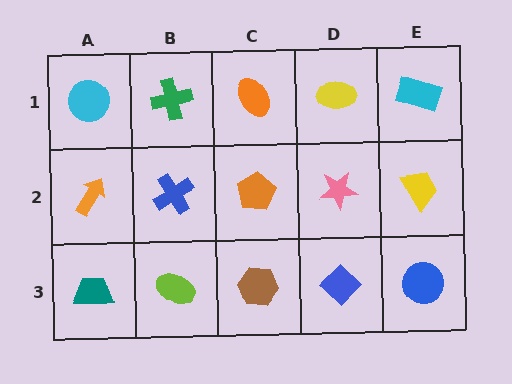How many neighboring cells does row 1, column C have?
3.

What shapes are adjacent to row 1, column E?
A yellow trapezoid (row 2, column E), a yellow ellipse (row 1, column D).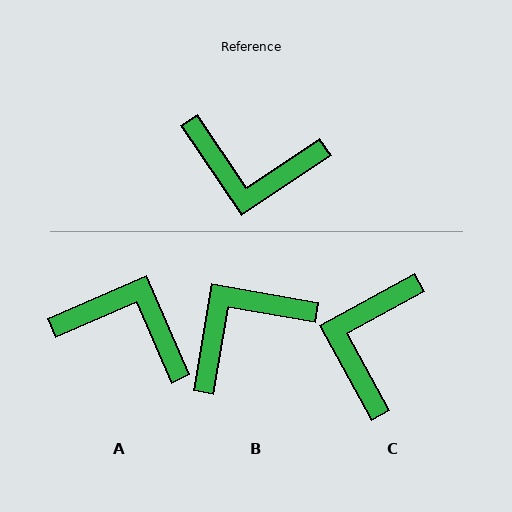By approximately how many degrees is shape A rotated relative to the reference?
Approximately 170 degrees counter-clockwise.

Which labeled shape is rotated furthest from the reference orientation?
A, about 170 degrees away.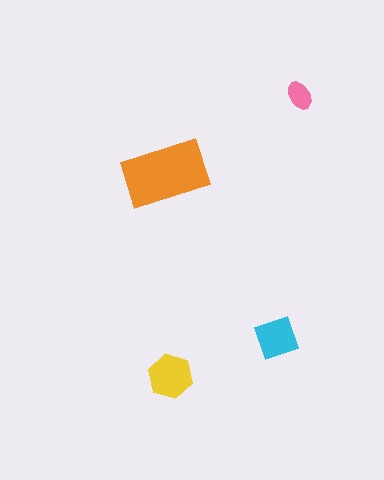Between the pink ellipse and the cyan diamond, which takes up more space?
The cyan diamond.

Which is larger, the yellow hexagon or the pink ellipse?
The yellow hexagon.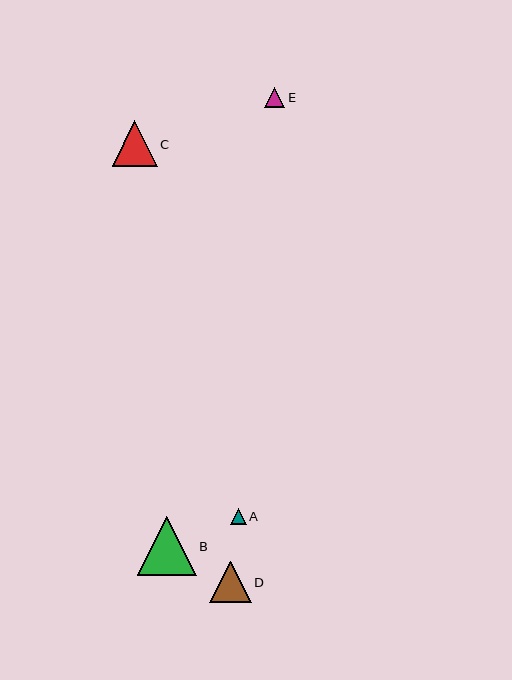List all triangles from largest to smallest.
From largest to smallest: B, C, D, E, A.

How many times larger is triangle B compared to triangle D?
Triangle B is approximately 1.4 times the size of triangle D.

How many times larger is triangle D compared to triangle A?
Triangle D is approximately 2.6 times the size of triangle A.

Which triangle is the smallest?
Triangle A is the smallest with a size of approximately 16 pixels.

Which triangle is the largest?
Triangle B is the largest with a size of approximately 59 pixels.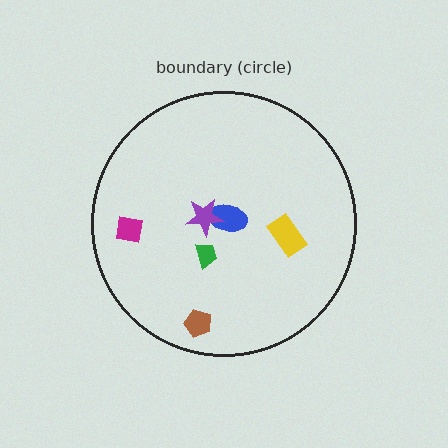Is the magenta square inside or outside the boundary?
Inside.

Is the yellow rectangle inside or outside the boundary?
Inside.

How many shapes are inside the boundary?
6 inside, 0 outside.